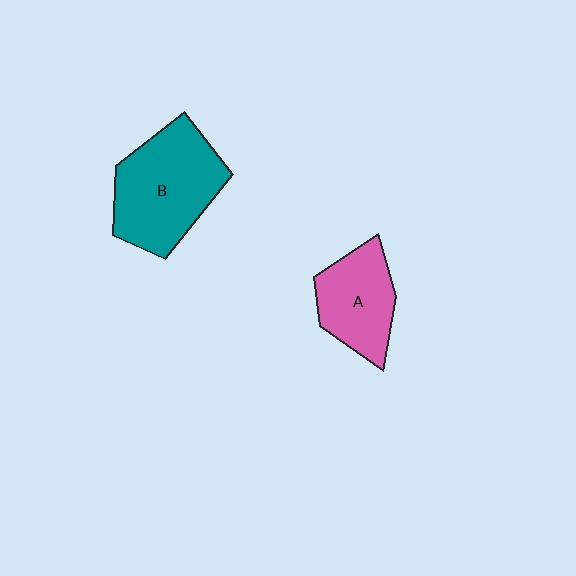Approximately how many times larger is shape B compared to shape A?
Approximately 1.5 times.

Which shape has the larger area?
Shape B (teal).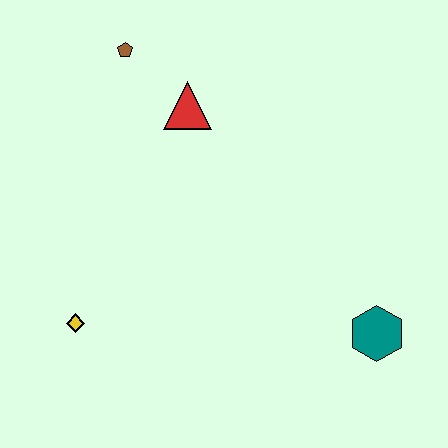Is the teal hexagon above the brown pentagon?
No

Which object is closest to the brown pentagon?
The red triangle is closest to the brown pentagon.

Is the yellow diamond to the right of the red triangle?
No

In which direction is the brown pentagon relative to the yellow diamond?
The brown pentagon is above the yellow diamond.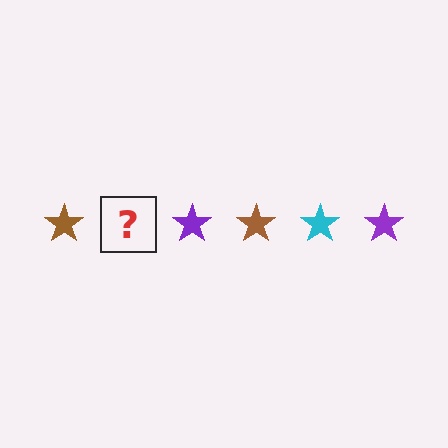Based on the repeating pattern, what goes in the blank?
The blank should be a cyan star.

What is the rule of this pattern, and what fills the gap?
The rule is that the pattern cycles through brown, cyan, purple stars. The gap should be filled with a cyan star.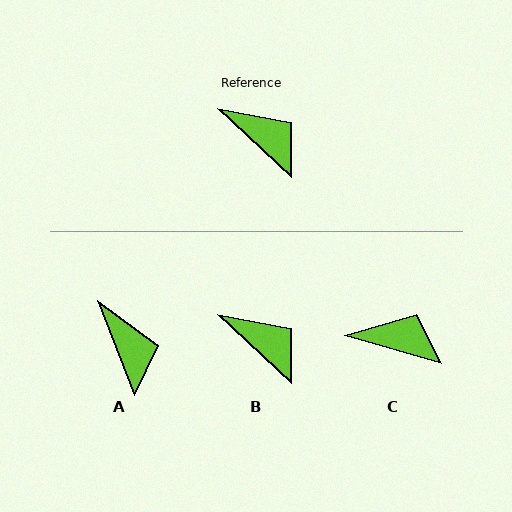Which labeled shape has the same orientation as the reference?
B.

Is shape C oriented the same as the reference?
No, it is off by about 27 degrees.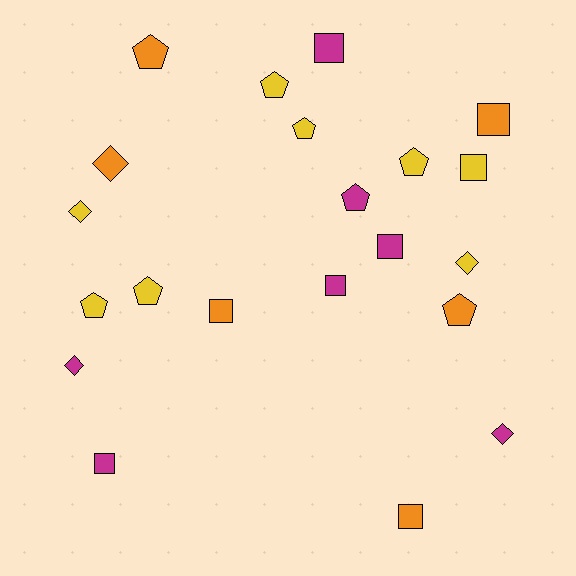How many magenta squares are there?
There are 4 magenta squares.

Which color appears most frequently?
Yellow, with 8 objects.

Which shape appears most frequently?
Square, with 8 objects.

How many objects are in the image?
There are 21 objects.